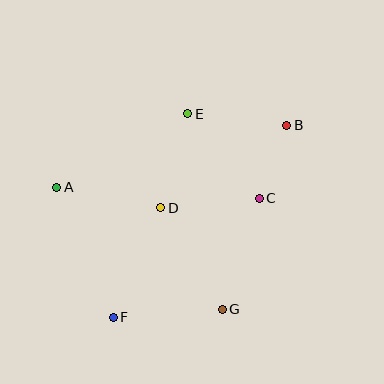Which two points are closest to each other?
Points B and C are closest to each other.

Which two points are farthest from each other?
Points B and F are farthest from each other.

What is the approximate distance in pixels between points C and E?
The distance between C and E is approximately 111 pixels.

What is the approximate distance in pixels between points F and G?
The distance between F and G is approximately 109 pixels.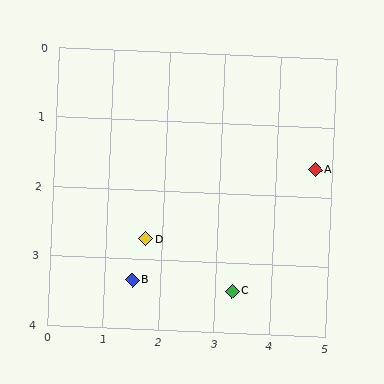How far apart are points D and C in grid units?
Points D and C are about 1.7 grid units apart.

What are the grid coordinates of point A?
Point A is at approximately (4.7, 1.6).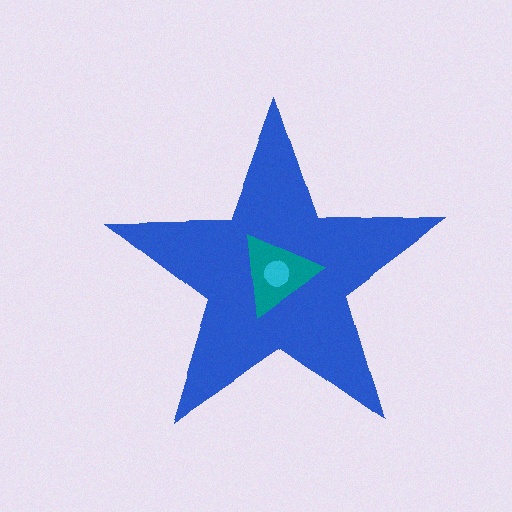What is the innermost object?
The cyan circle.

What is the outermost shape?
The blue star.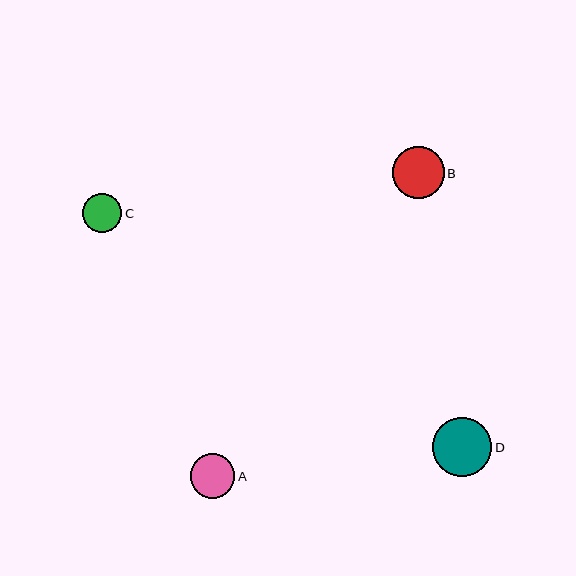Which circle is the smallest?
Circle C is the smallest with a size of approximately 39 pixels.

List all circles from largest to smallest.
From largest to smallest: D, B, A, C.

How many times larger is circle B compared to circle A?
Circle B is approximately 1.2 times the size of circle A.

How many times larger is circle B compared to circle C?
Circle B is approximately 1.3 times the size of circle C.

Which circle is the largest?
Circle D is the largest with a size of approximately 59 pixels.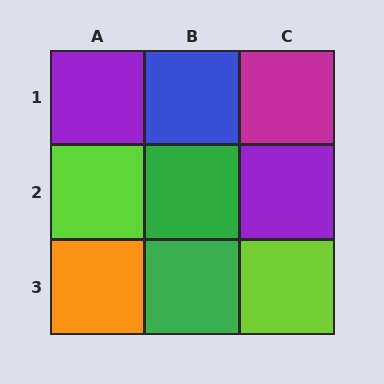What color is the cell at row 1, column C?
Magenta.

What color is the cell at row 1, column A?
Purple.